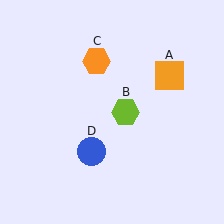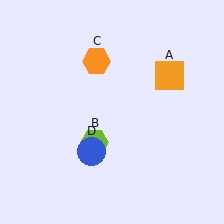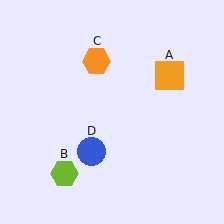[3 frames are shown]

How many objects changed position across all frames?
1 object changed position: lime hexagon (object B).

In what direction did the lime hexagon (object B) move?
The lime hexagon (object B) moved down and to the left.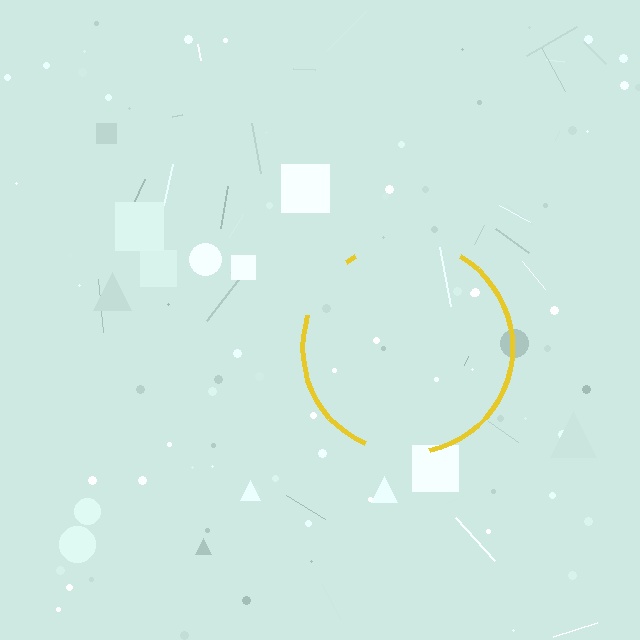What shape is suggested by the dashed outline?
The dashed outline suggests a circle.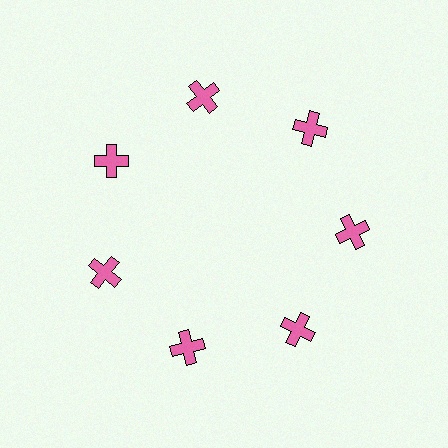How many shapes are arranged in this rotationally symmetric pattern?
There are 7 shapes, arranged in 7 groups of 1.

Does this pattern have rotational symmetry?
Yes, this pattern has 7-fold rotational symmetry. It looks the same after rotating 51 degrees around the center.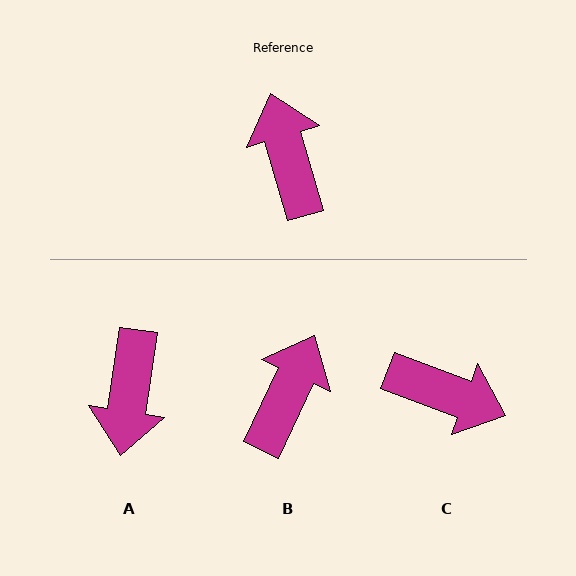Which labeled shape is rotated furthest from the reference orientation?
A, about 155 degrees away.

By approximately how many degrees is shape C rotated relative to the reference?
Approximately 127 degrees clockwise.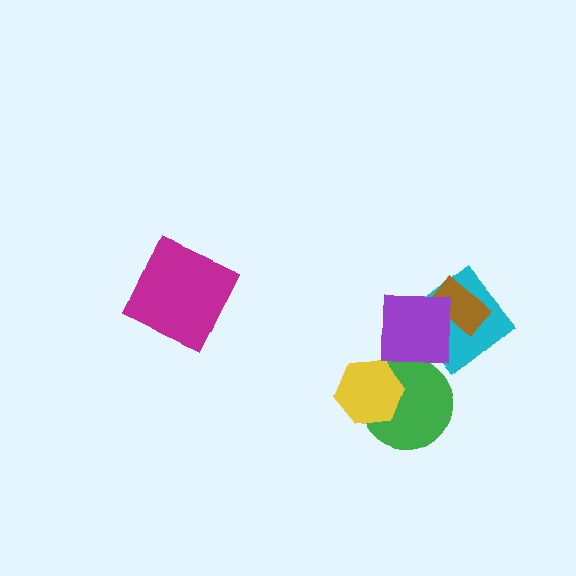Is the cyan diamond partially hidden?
Yes, it is partially covered by another shape.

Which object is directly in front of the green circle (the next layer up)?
The yellow hexagon is directly in front of the green circle.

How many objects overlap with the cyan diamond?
2 objects overlap with the cyan diamond.